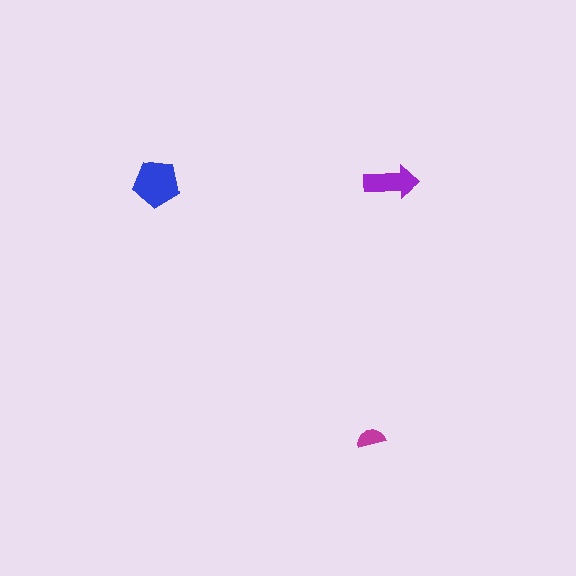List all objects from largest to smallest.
The blue pentagon, the purple arrow, the magenta semicircle.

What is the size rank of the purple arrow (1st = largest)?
2nd.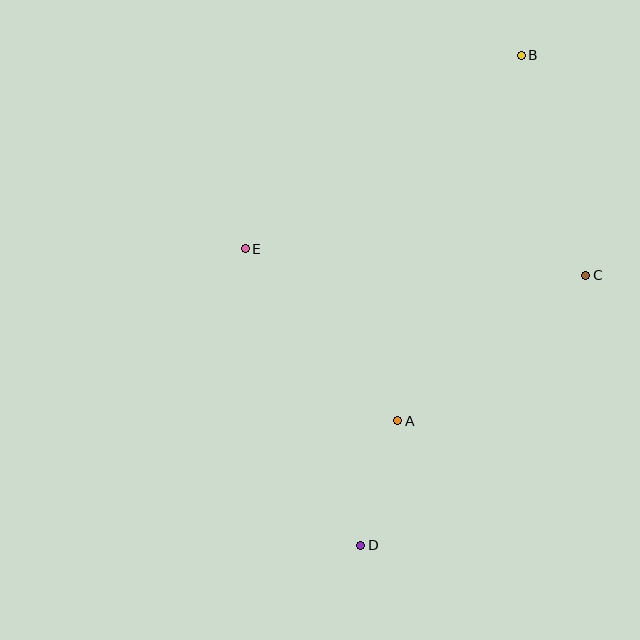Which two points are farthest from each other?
Points B and D are farthest from each other.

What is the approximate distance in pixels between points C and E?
The distance between C and E is approximately 342 pixels.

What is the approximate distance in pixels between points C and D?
The distance between C and D is approximately 351 pixels.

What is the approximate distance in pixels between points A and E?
The distance between A and E is approximately 230 pixels.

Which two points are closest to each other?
Points A and D are closest to each other.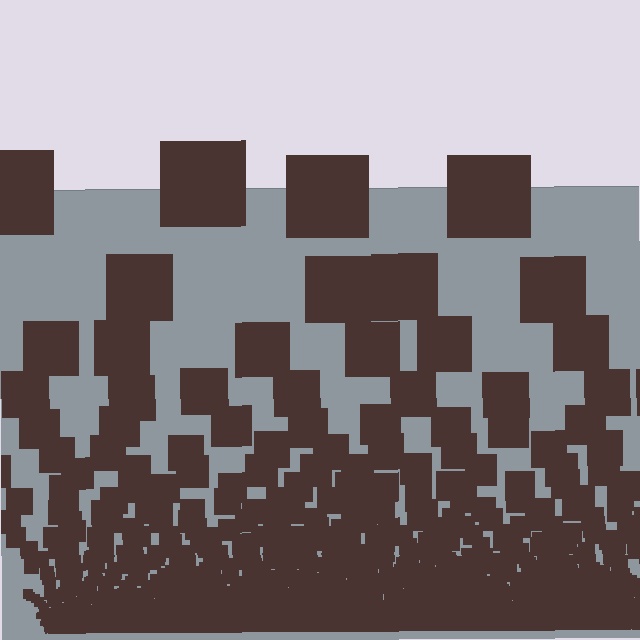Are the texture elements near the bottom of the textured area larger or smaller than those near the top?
Smaller. The gradient is inverted — elements near the bottom are smaller and denser.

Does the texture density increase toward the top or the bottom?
Density increases toward the bottom.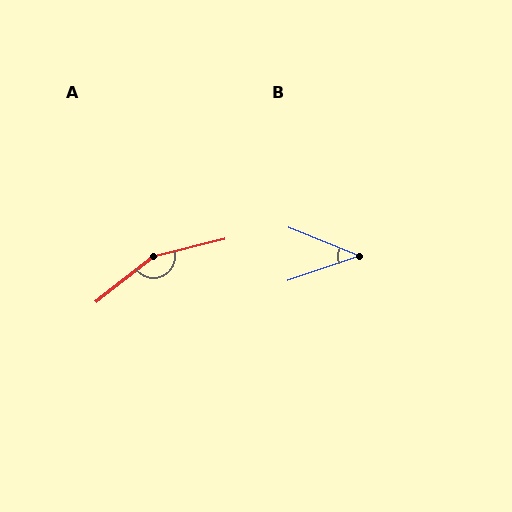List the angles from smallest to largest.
B (41°), A (155°).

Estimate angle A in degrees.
Approximately 155 degrees.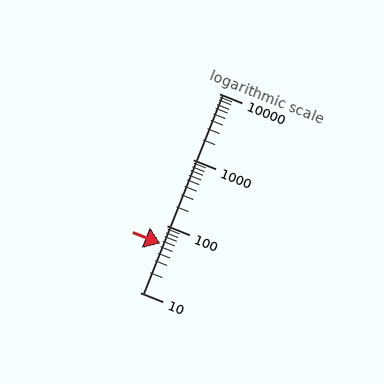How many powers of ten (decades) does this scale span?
The scale spans 3 decades, from 10 to 10000.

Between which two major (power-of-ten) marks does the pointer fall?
The pointer is between 10 and 100.